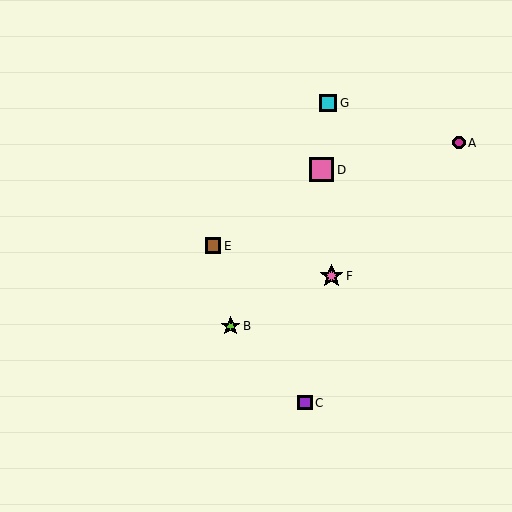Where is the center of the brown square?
The center of the brown square is at (213, 246).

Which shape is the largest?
The pink square (labeled D) is the largest.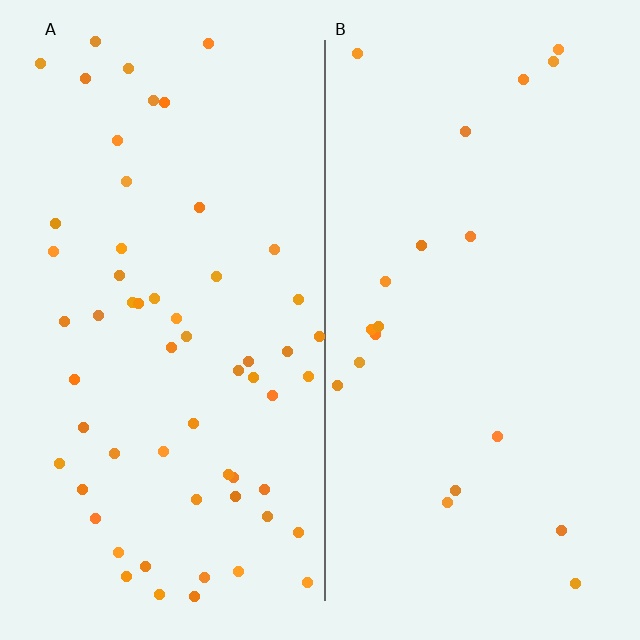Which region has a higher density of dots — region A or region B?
A (the left).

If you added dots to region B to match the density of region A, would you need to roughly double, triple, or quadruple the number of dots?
Approximately triple.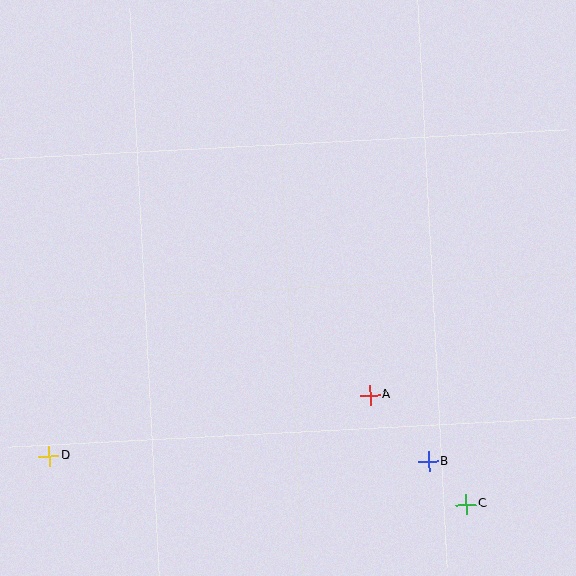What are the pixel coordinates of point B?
Point B is at (429, 462).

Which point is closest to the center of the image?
Point A at (370, 395) is closest to the center.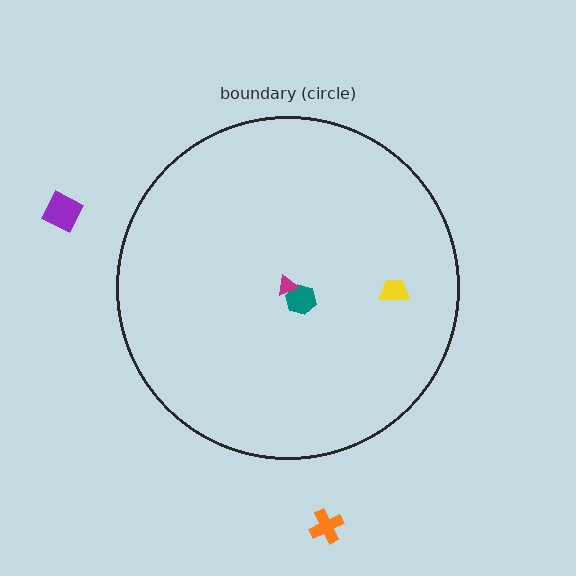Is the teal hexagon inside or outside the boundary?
Inside.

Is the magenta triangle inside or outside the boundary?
Inside.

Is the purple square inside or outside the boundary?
Outside.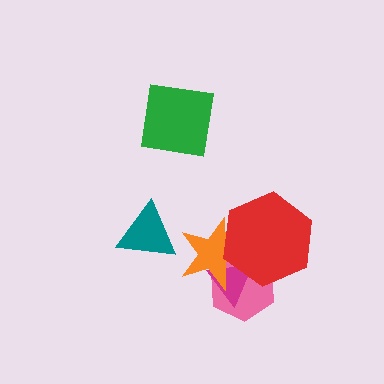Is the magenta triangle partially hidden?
Yes, it is partially covered by another shape.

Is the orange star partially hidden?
Yes, it is partially covered by another shape.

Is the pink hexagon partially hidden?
Yes, it is partially covered by another shape.